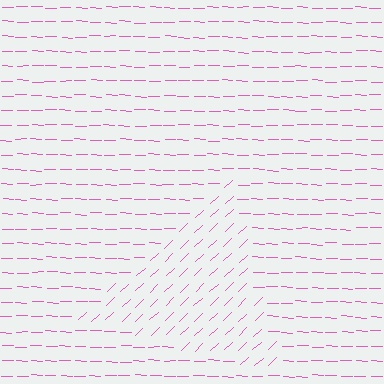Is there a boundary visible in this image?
Yes, there is a texture boundary formed by a change in line orientation.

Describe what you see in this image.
The image is filled with small pink line segments. A triangle region in the image has lines oriented differently from the surrounding lines, creating a visible texture boundary.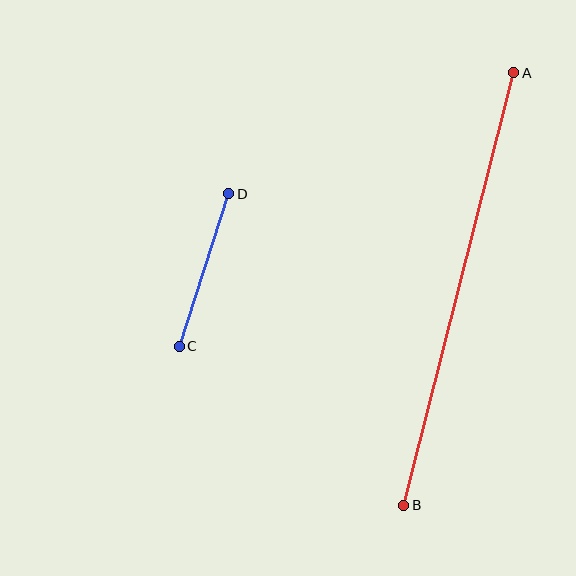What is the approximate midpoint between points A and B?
The midpoint is at approximately (459, 289) pixels.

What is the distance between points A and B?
The distance is approximately 446 pixels.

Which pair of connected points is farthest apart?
Points A and B are farthest apart.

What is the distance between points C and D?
The distance is approximately 160 pixels.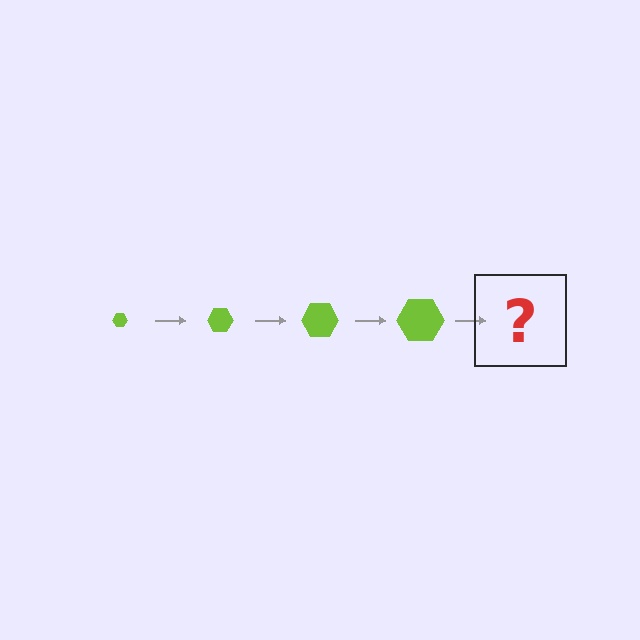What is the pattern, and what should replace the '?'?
The pattern is that the hexagon gets progressively larger each step. The '?' should be a lime hexagon, larger than the previous one.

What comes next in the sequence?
The next element should be a lime hexagon, larger than the previous one.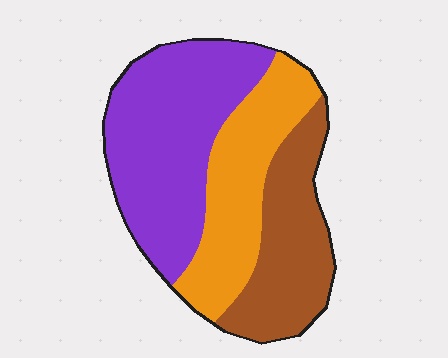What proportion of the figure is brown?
Brown takes up about one quarter (1/4) of the figure.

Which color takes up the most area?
Purple, at roughly 45%.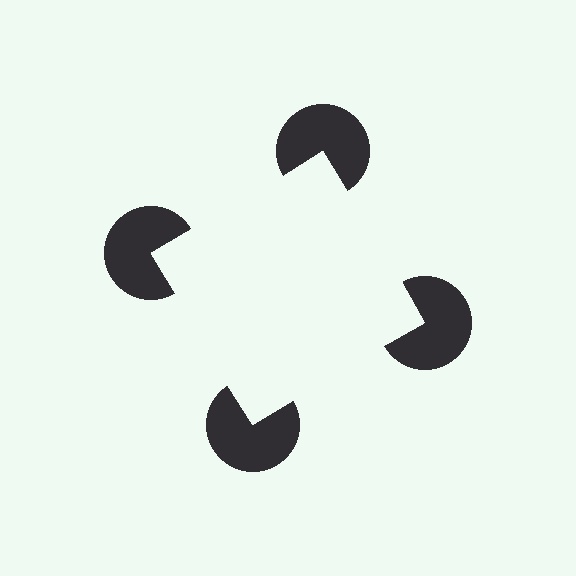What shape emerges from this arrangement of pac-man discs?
An illusory square — its edges are inferred from the aligned wedge cuts in the pac-man discs, not physically drawn.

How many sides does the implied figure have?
4 sides.